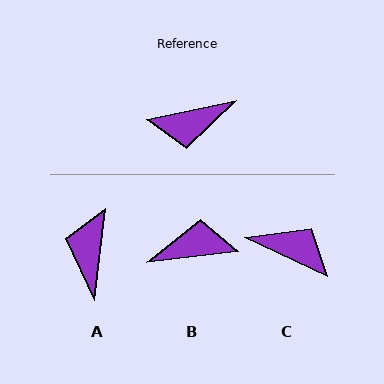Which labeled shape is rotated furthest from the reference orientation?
B, about 175 degrees away.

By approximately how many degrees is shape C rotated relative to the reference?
Approximately 144 degrees counter-clockwise.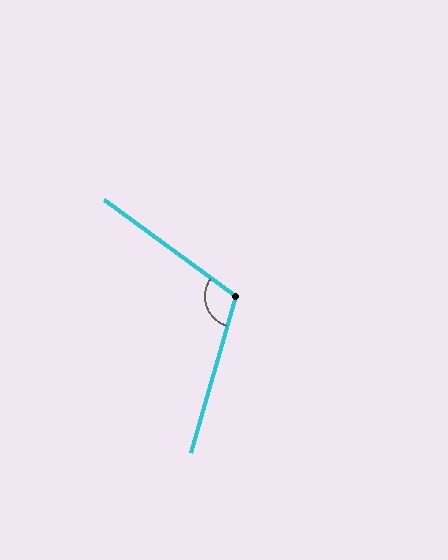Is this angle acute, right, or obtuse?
It is obtuse.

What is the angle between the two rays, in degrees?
Approximately 110 degrees.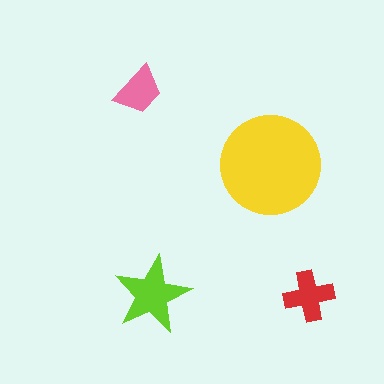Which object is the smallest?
The pink trapezoid.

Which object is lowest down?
The red cross is bottommost.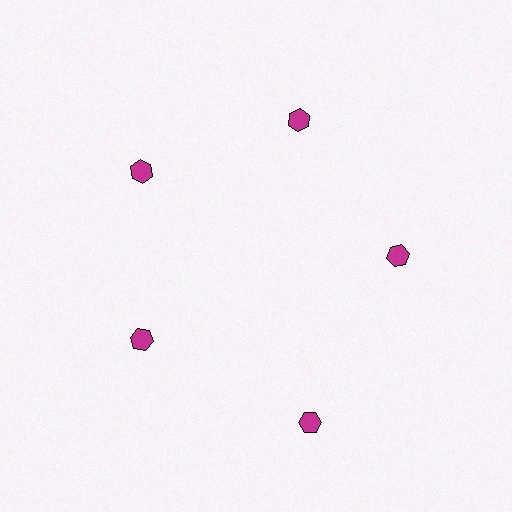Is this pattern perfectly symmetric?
No. The 5 magenta hexagons are arranged in a ring, but one element near the 5 o'clock position is pushed outward from the center, breaking the 5-fold rotational symmetry.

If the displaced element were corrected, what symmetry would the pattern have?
It would have 5-fold rotational symmetry — the pattern would map onto itself every 72 degrees.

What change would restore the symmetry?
The symmetry would be restored by moving it inward, back onto the ring so that all 5 hexagons sit at equal angles and equal distance from the center.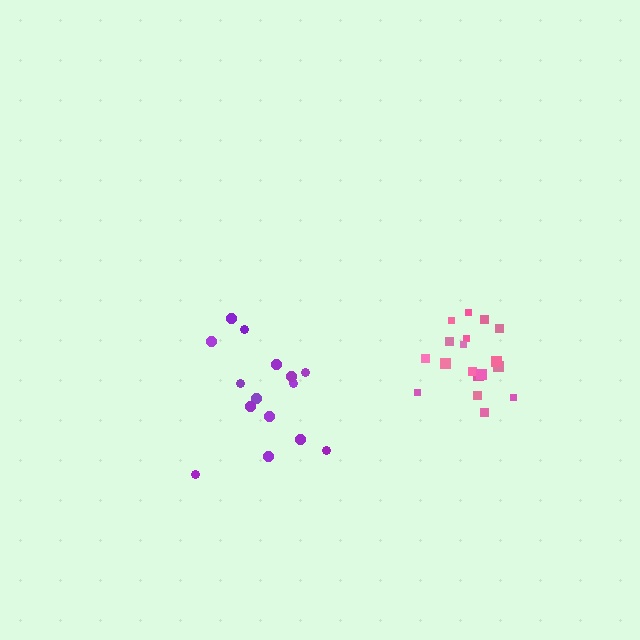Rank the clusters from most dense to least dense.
pink, purple.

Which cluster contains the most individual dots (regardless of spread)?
Pink (18).